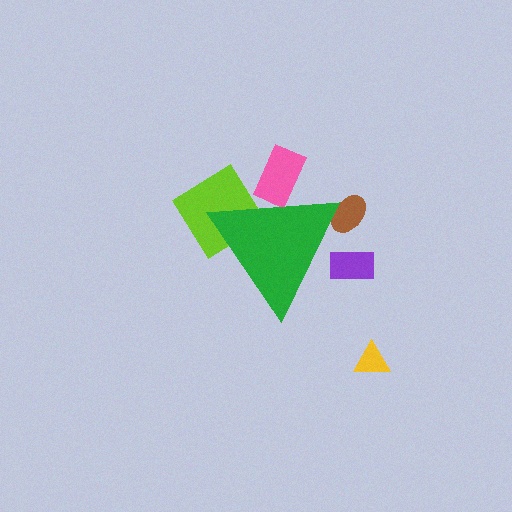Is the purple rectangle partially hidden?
Yes, the purple rectangle is partially hidden behind the green triangle.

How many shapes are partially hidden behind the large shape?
4 shapes are partially hidden.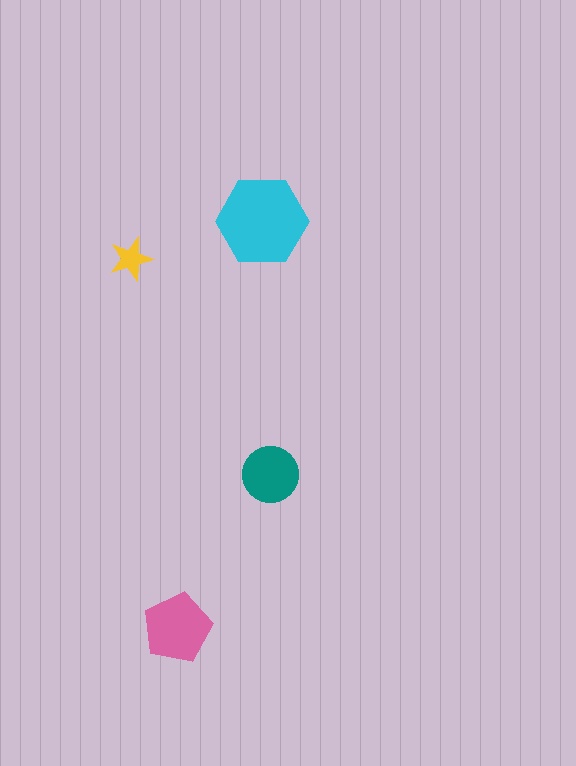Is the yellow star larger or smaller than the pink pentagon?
Smaller.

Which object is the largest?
The cyan hexagon.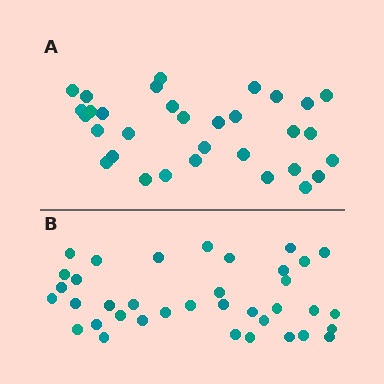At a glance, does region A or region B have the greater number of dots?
Region B (the bottom region) has more dots.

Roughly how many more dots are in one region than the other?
Region B has about 5 more dots than region A.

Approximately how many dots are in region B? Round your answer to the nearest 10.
About 40 dots. (The exact count is 37, which rounds to 40.)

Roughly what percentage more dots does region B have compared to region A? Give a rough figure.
About 15% more.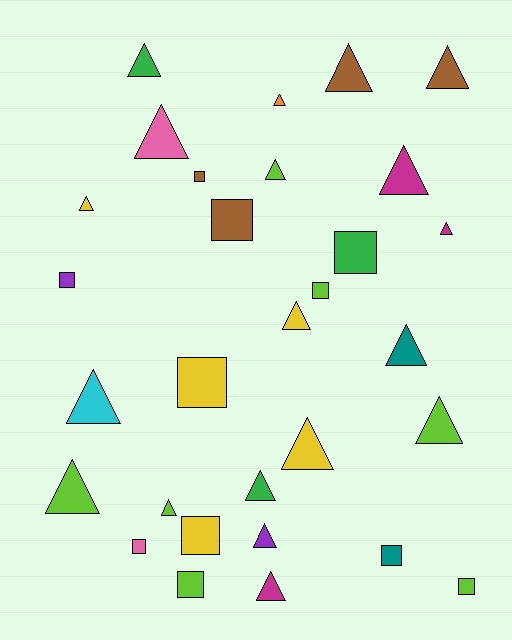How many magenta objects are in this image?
There are 3 magenta objects.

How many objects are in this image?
There are 30 objects.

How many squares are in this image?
There are 11 squares.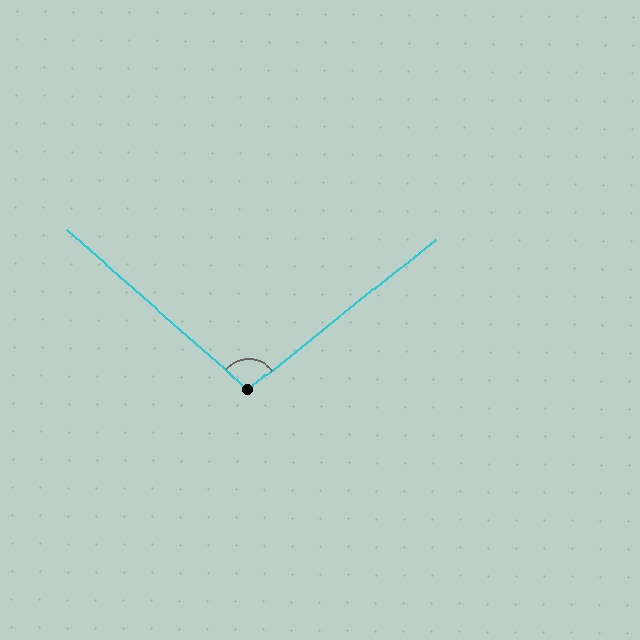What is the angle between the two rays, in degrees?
Approximately 100 degrees.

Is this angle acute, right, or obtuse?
It is obtuse.